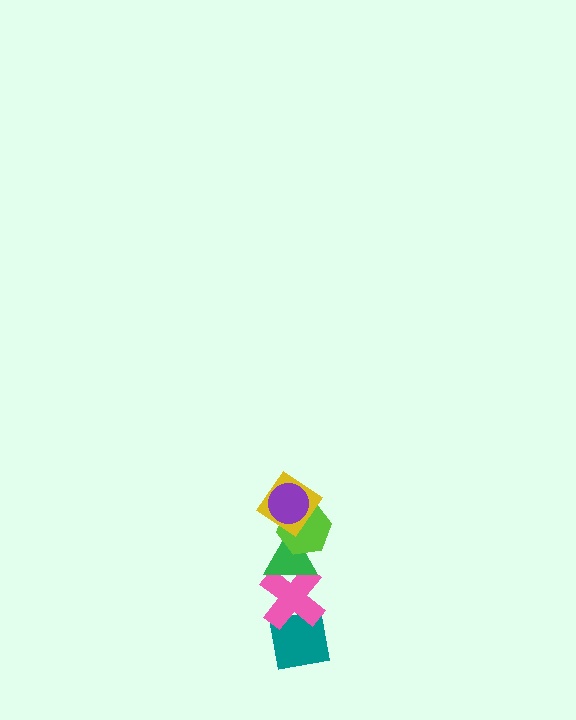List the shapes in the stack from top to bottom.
From top to bottom: the purple circle, the yellow diamond, the lime hexagon, the green triangle, the pink cross, the teal square.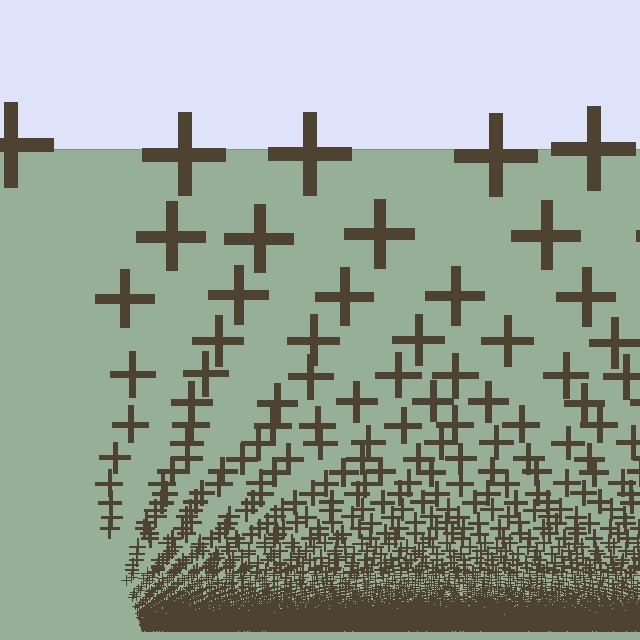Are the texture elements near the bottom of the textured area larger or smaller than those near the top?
Smaller. The gradient is inverted — elements near the bottom are smaller and denser.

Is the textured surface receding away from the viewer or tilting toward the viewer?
The surface appears to tilt toward the viewer. Texture elements get larger and sparser toward the top.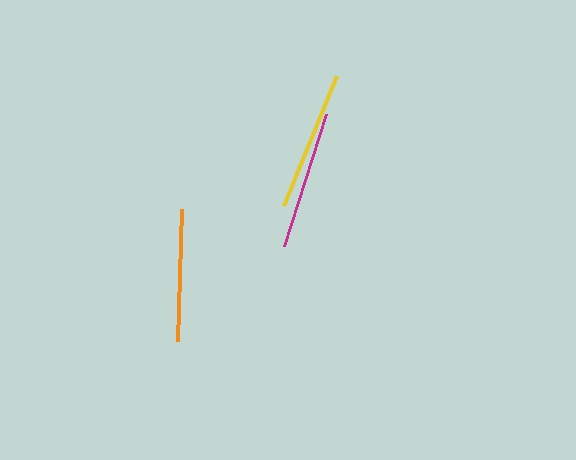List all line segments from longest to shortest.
From longest to shortest: yellow, magenta, orange.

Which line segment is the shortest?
The orange line is the shortest at approximately 133 pixels.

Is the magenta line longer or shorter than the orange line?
The magenta line is longer than the orange line.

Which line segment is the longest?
The yellow line is the longest at approximately 140 pixels.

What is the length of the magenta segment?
The magenta segment is approximately 139 pixels long.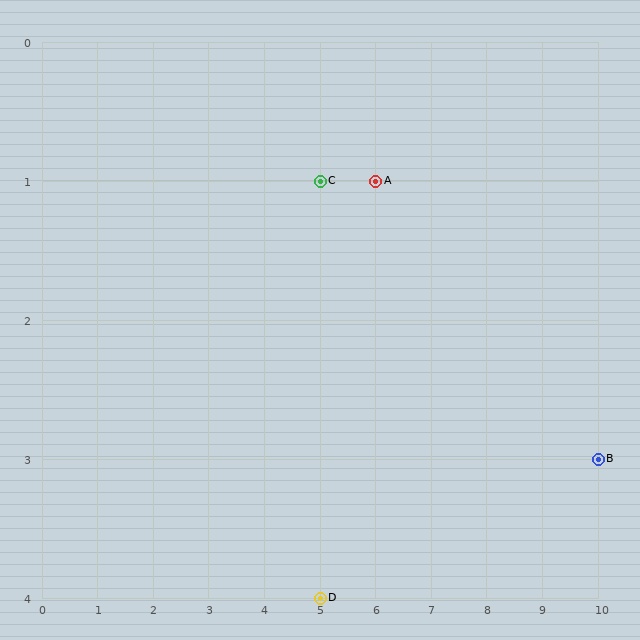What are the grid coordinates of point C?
Point C is at grid coordinates (5, 1).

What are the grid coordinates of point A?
Point A is at grid coordinates (6, 1).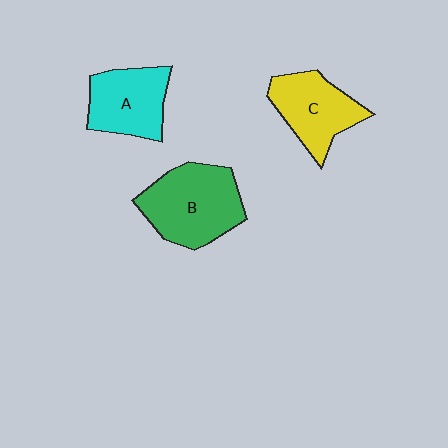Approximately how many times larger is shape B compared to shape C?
Approximately 1.3 times.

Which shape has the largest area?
Shape B (green).